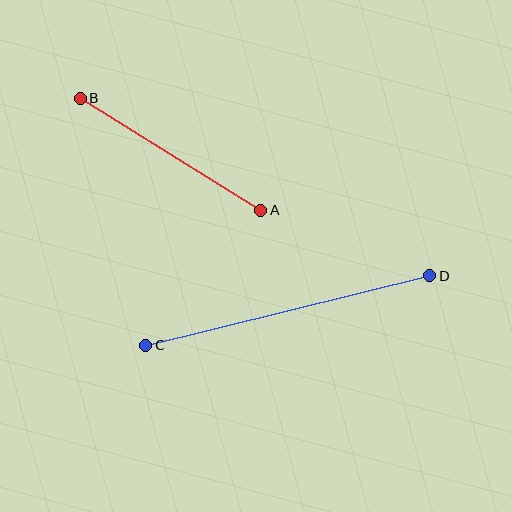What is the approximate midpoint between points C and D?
The midpoint is at approximately (288, 310) pixels.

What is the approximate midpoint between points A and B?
The midpoint is at approximately (170, 154) pixels.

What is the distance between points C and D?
The distance is approximately 292 pixels.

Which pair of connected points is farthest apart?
Points C and D are farthest apart.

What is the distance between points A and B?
The distance is approximately 213 pixels.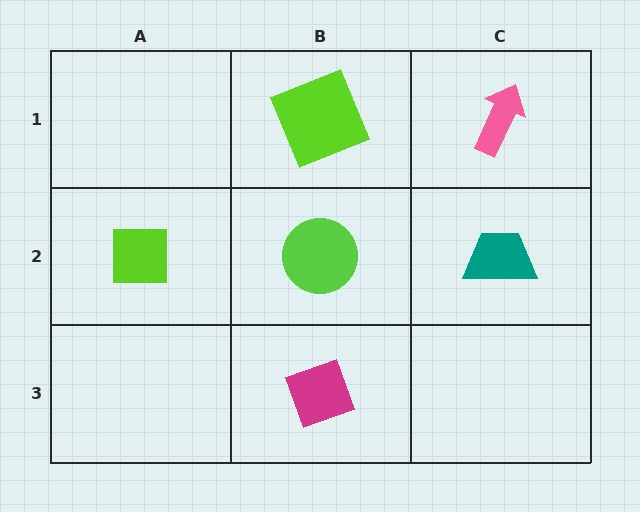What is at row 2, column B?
A lime circle.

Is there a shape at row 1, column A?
No, that cell is empty.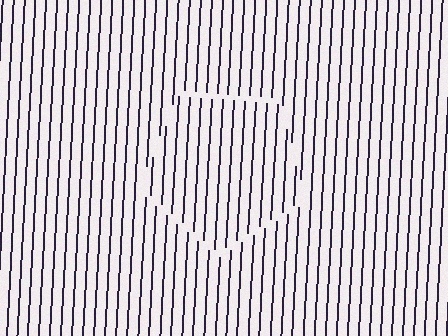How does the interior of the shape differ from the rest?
The interior of the shape contains the same grating, shifted by half a period — the contour is defined by the phase discontinuity where line-ends from the inner and outer gratings abut.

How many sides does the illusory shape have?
5 sides — the line-ends trace a pentagon.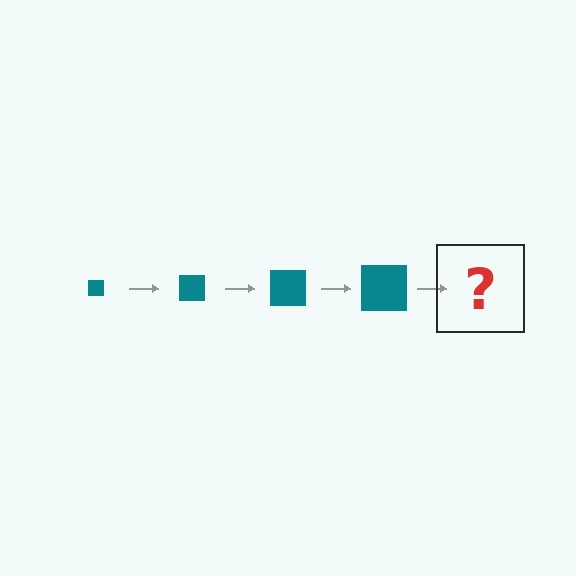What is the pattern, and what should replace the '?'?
The pattern is that the square gets progressively larger each step. The '?' should be a teal square, larger than the previous one.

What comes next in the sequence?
The next element should be a teal square, larger than the previous one.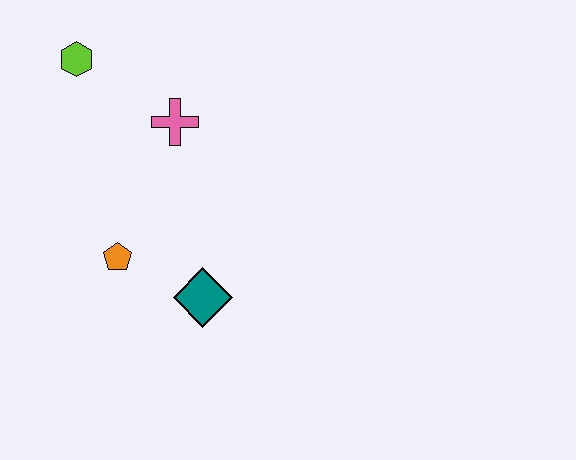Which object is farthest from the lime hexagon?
The teal diamond is farthest from the lime hexagon.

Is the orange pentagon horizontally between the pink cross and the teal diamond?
No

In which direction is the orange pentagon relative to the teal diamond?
The orange pentagon is to the left of the teal diamond.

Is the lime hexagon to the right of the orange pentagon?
No